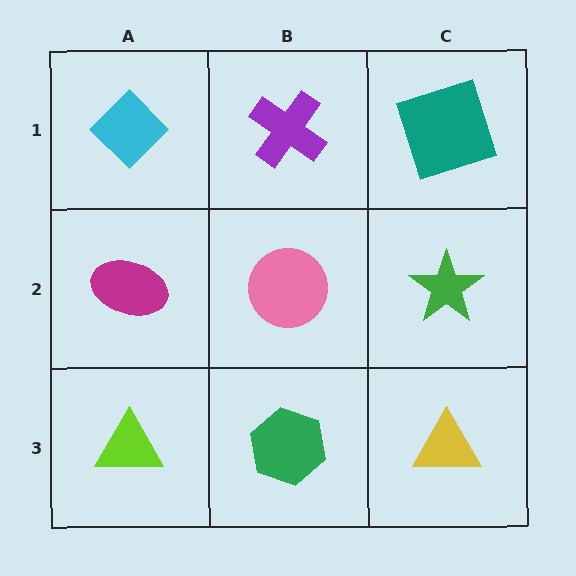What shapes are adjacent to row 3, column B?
A pink circle (row 2, column B), a lime triangle (row 3, column A), a yellow triangle (row 3, column C).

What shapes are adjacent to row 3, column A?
A magenta ellipse (row 2, column A), a green hexagon (row 3, column B).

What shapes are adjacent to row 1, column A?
A magenta ellipse (row 2, column A), a purple cross (row 1, column B).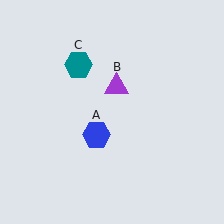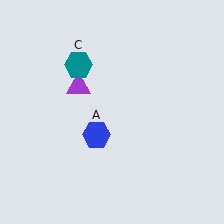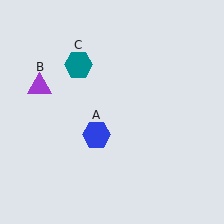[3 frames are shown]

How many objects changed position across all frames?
1 object changed position: purple triangle (object B).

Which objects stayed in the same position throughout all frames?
Blue hexagon (object A) and teal hexagon (object C) remained stationary.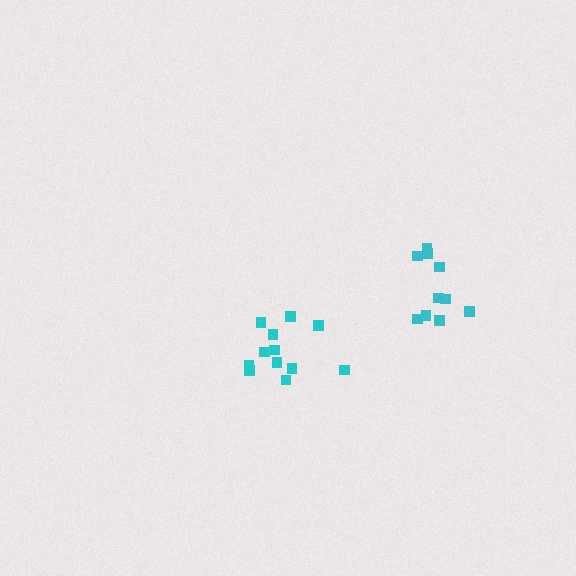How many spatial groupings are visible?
There are 2 spatial groupings.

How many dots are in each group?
Group 1: 12 dots, Group 2: 10 dots (22 total).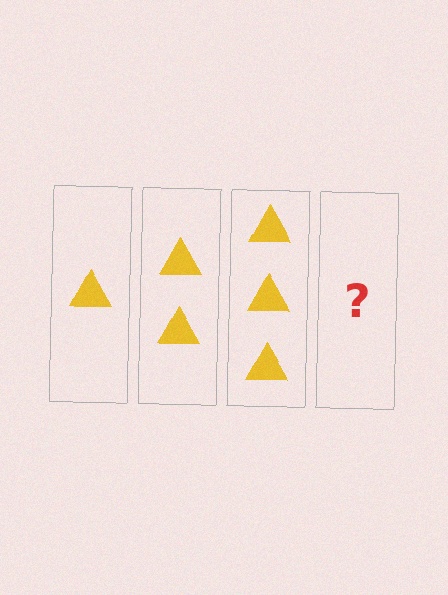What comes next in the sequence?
The next element should be 4 triangles.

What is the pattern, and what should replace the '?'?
The pattern is that each step adds one more triangle. The '?' should be 4 triangles.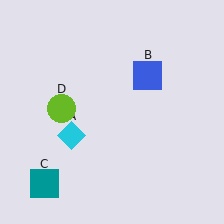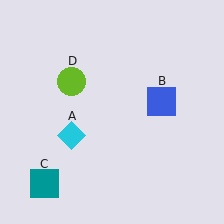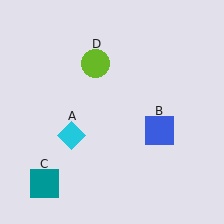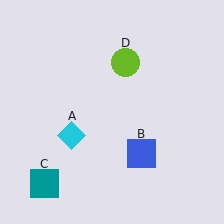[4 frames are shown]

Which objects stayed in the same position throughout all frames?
Cyan diamond (object A) and teal square (object C) remained stationary.